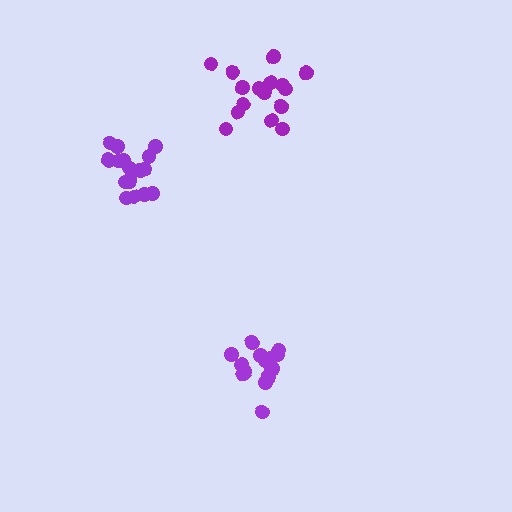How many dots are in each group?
Group 1: 15 dots, Group 2: 18 dots, Group 3: 16 dots (49 total).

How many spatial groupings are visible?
There are 3 spatial groupings.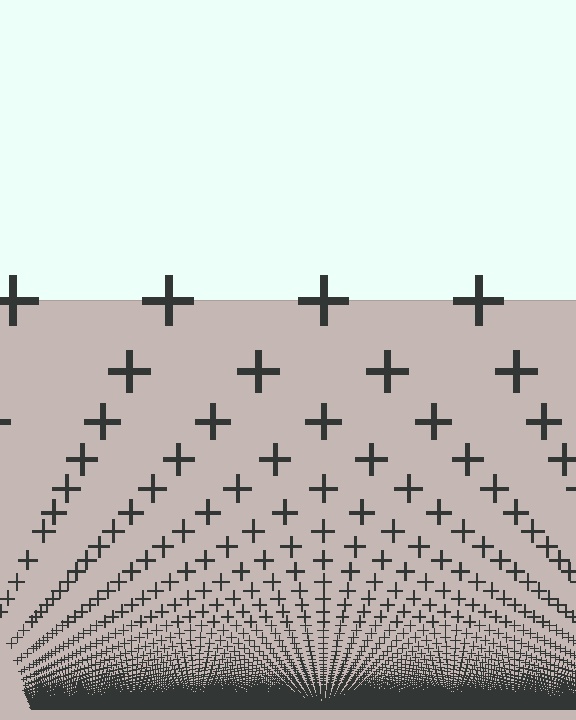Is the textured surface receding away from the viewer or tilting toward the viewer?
The surface appears to tilt toward the viewer. Texture elements get larger and sparser toward the top.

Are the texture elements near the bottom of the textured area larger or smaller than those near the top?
Smaller. The gradient is inverted — elements near the bottom are smaller and denser.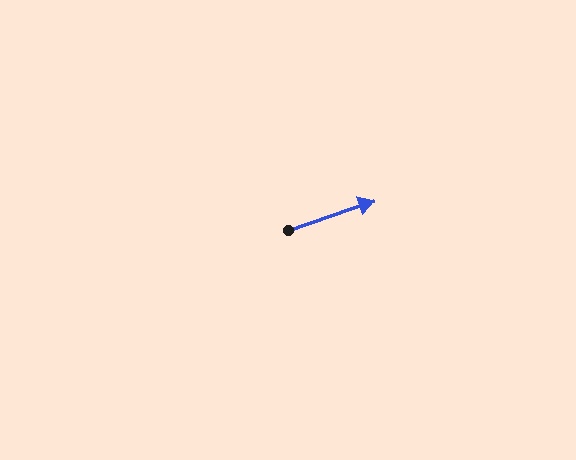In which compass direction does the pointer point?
East.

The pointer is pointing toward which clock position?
Roughly 2 o'clock.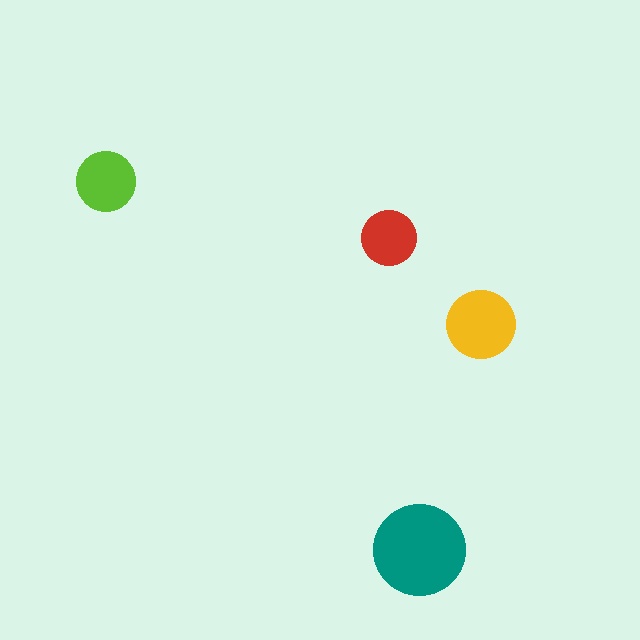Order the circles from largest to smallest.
the teal one, the yellow one, the lime one, the red one.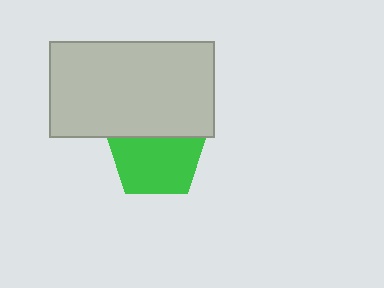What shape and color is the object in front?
The object in front is a light gray rectangle.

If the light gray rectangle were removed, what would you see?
You would see the complete green pentagon.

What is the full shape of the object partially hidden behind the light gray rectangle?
The partially hidden object is a green pentagon.